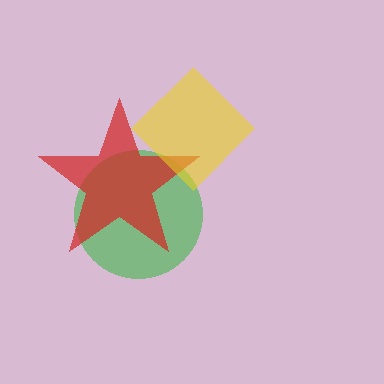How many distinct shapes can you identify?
There are 3 distinct shapes: a green circle, a red star, a yellow diamond.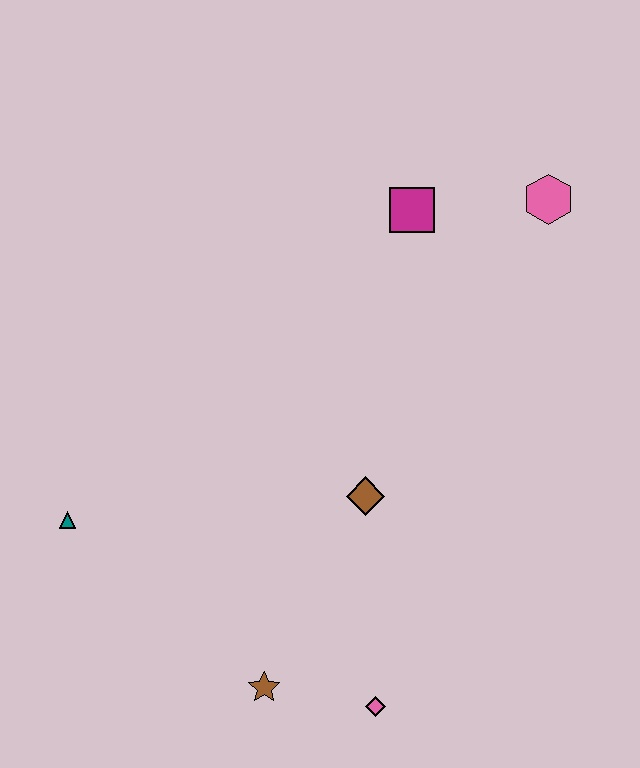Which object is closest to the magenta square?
The pink hexagon is closest to the magenta square.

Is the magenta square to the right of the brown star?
Yes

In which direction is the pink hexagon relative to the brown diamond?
The pink hexagon is above the brown diamond.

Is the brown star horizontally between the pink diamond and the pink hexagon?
No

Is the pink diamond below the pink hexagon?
Yes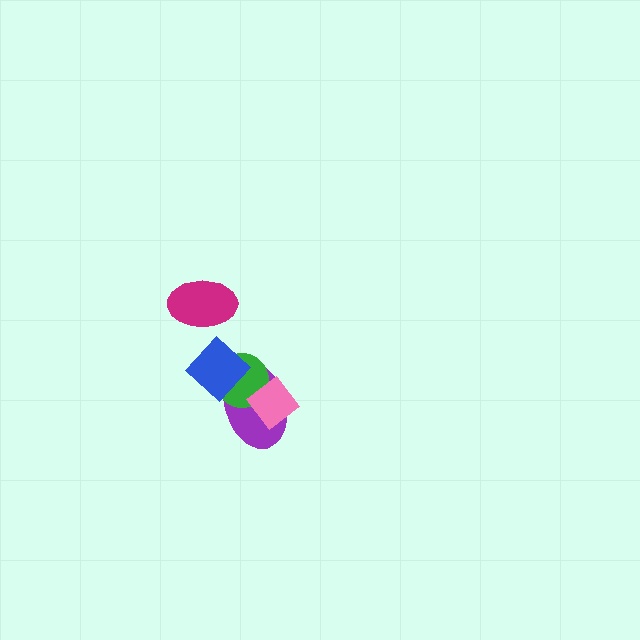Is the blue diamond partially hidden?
No, no other shape covers it.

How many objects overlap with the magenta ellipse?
0 objects overlap with the magenta ellipse.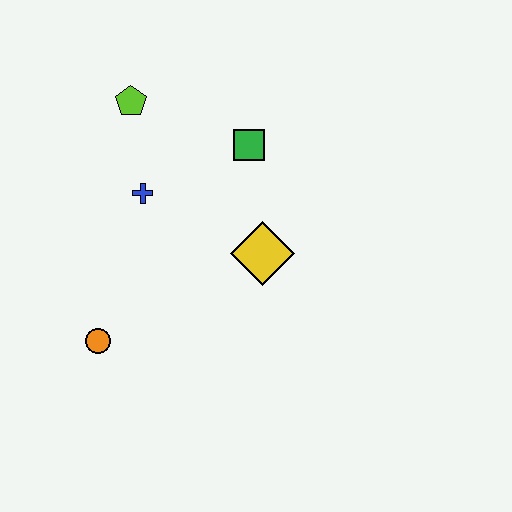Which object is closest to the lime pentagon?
The blue cross is closest to the lime pentagon.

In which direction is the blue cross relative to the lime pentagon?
The blue cross is below the lime pentagon.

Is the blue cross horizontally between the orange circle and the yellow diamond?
Yes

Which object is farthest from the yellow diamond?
The lime pentagon is farthest from the yellow diamond.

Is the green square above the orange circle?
Yes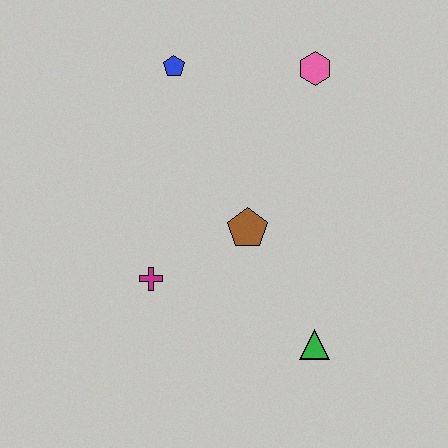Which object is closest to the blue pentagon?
The pink hexagon is closest to the blue pentagon.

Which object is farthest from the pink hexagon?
The green triangle is farthest from the pink hexagon.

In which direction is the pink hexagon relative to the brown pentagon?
The pink hexagon is above the brown pentagon.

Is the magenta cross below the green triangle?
No